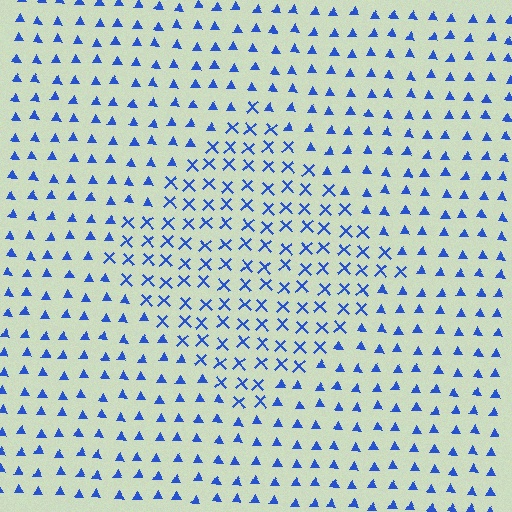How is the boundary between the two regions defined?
The boundary is defined by a change in element shape: X marks inside vs. triangles outside. All elements share the same color and spacing.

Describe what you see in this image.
The image is filled with small blue elements arranged in a uniform grid. A diamond-shaped region contains X marks, while the surrounding area contains triangles. The boundary is defined purely by the change in element shape.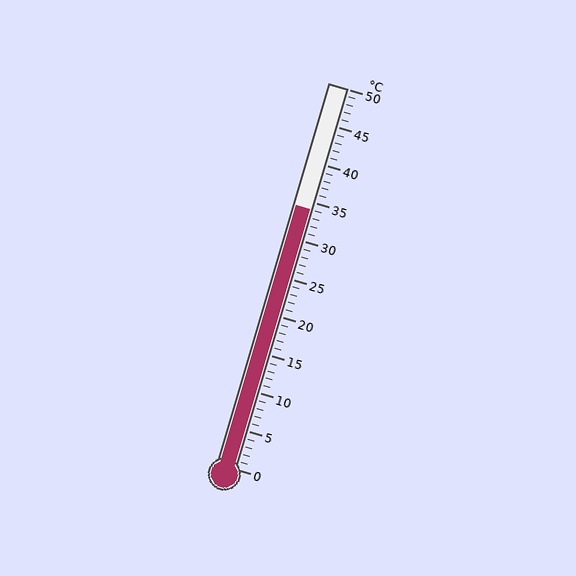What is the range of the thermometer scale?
The thermometer scale ranges from 0°C to 50°C.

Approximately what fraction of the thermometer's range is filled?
The thermometer is filled to approximately 70% of its range.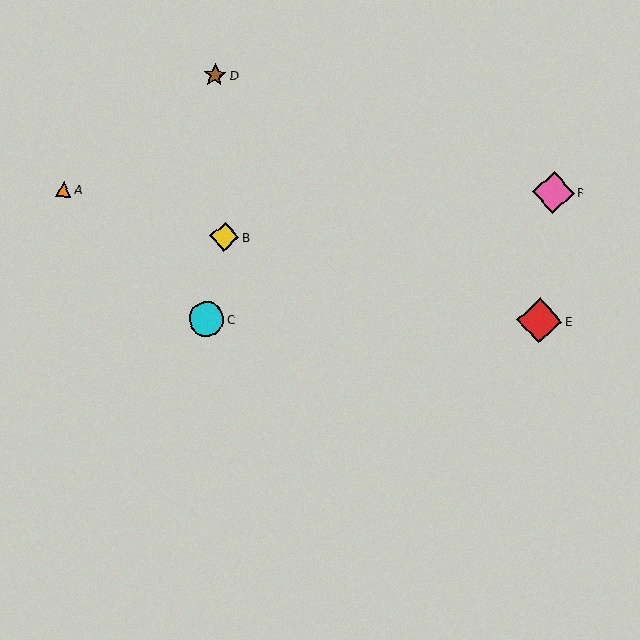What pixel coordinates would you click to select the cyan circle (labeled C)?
Click at (207, 319) to select the cyan circle C.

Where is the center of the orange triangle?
The center of the orange triangle is at (64, 189).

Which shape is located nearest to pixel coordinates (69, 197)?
The orange triangle (labeled A) at (64, 189) is nearest to that location.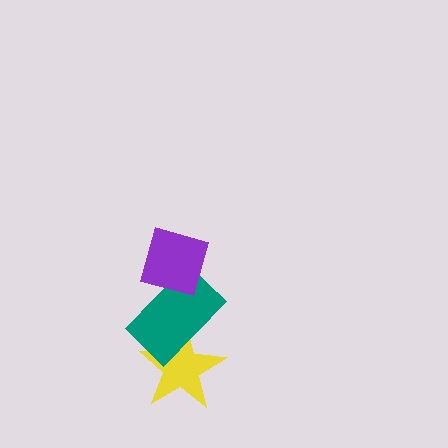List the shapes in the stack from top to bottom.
From top to bottom: the purple diamond, the teal rectangle, the yellow star.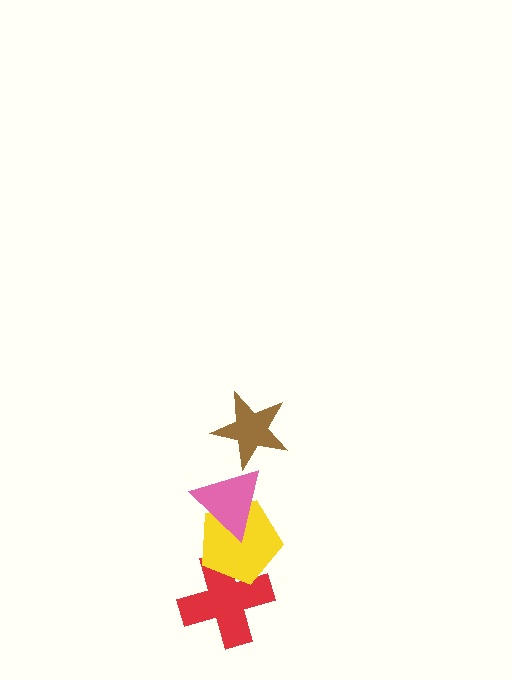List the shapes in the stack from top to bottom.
From top to bottom: the brown star, the pink triangle, the yellow pentagon, the red cross.